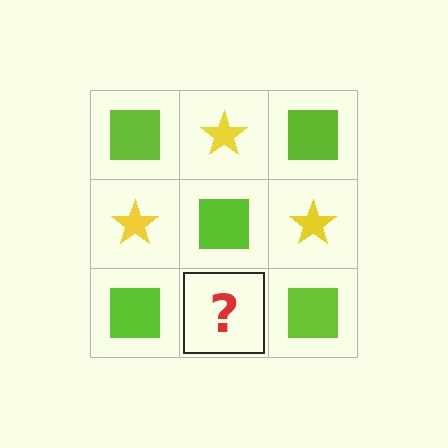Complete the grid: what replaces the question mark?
The question mark should be replaced with a yellow star.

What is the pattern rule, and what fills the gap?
The rule is that it alternates lime square and yellow star in a checkerboard pattern. The gap should be filled with a yellow star.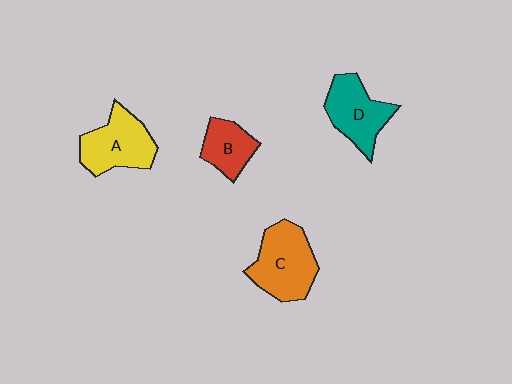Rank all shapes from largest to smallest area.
From largest to smallest: C (orange), A (yellow), D (teal), B (red).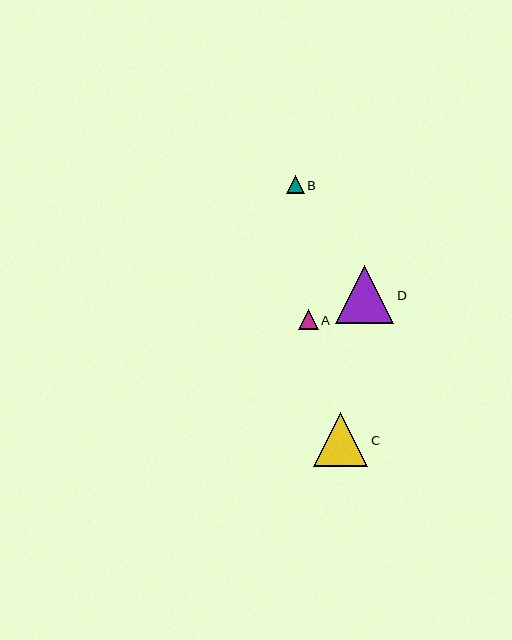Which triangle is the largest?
Triangle D is the largest with a size of approximately 59 pixels.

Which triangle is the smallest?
Triangle B is the smallest with a size of approximately 18 pixels.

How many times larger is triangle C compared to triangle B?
Triangle C is approximately 3.0 times the size of triangle B.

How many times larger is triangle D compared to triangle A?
Triangle D is approximately 3.0 times the size of triangle A.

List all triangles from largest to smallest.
From largest to smallest: D, C, A, B.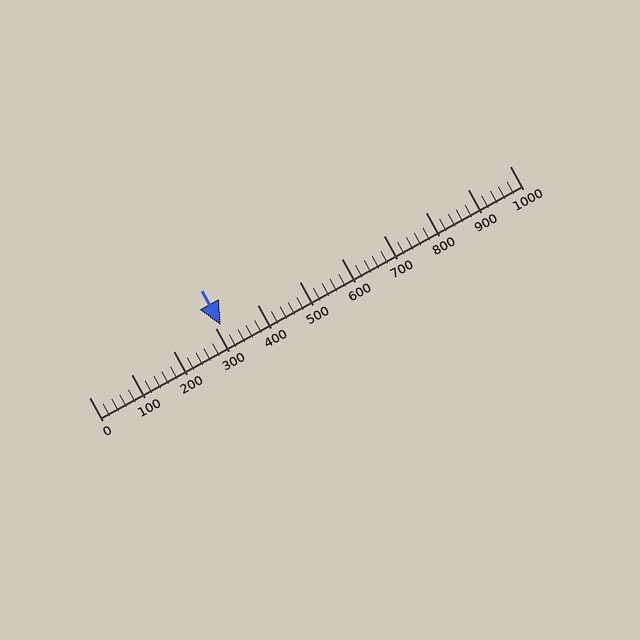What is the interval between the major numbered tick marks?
The major tick marks are spaced 100 units apart.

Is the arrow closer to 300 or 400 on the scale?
The arrow is closer to 300.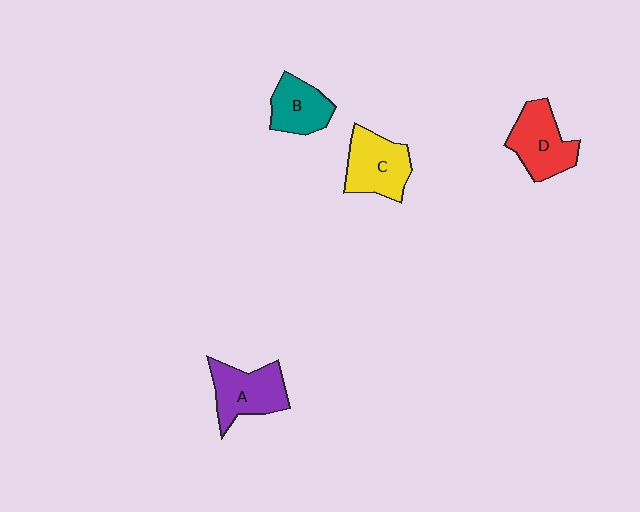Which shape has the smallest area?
Shape B (teal).